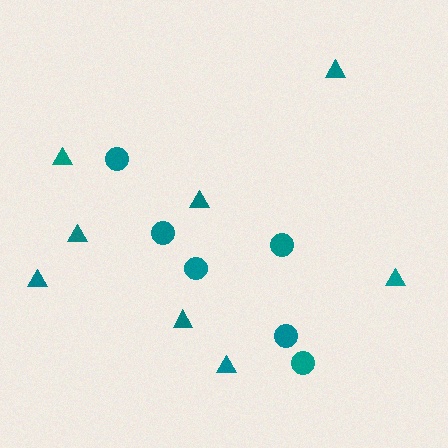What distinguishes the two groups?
There are 2 groups: one group of circles (6) and one group of triangles (8).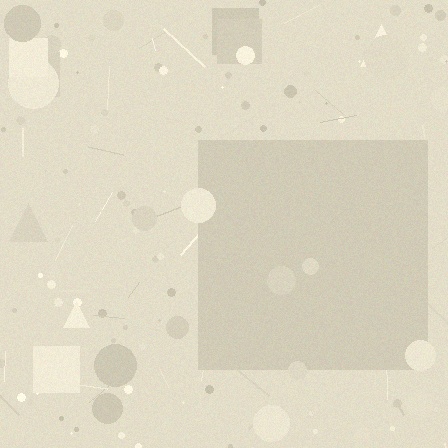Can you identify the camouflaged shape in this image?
The camouflaged shape is a square.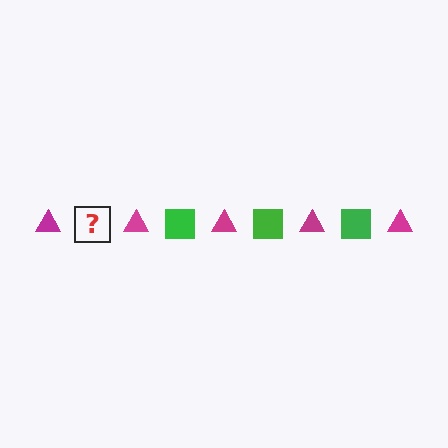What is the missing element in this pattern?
The missing element is a green square.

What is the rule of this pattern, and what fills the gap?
The rule is that the pattern alternates between magenta triangle and green square. The gap should be filled with a green square.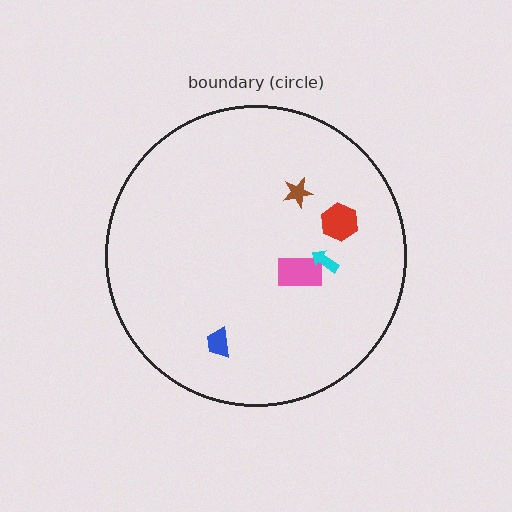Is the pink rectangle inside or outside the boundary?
Inside.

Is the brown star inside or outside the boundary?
Inside.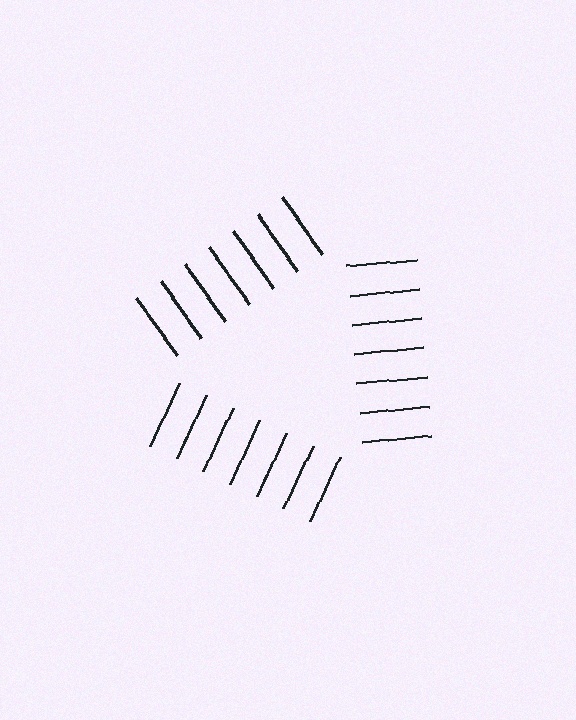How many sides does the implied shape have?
3 sides — the line-ends trace a triangle.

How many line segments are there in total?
21 — 7 along each of the 3 edges.